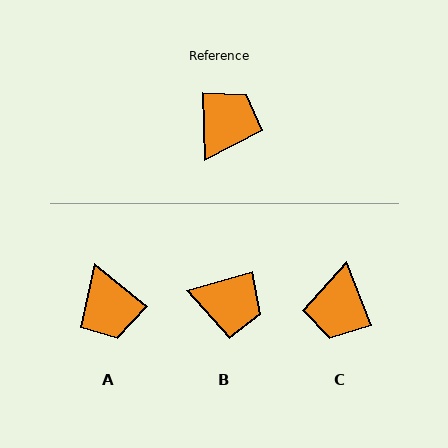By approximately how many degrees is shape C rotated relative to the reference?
Approximately 160 degrees clockwise.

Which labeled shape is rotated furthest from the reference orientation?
C, about 160 degrees away.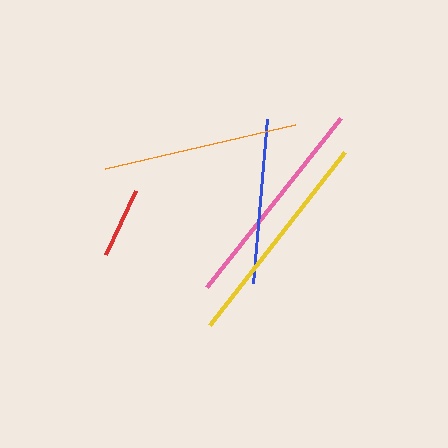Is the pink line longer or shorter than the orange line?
The pink line is longer than the orange line.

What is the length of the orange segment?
The orange segment is approximately 195 pixels long.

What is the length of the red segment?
The red segment is approximately 70 pixels long.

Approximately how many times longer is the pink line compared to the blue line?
The pink line is approximately 1.3 times the length of the blue line.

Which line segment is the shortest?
The red line is the shortest at approximately 70 pixels.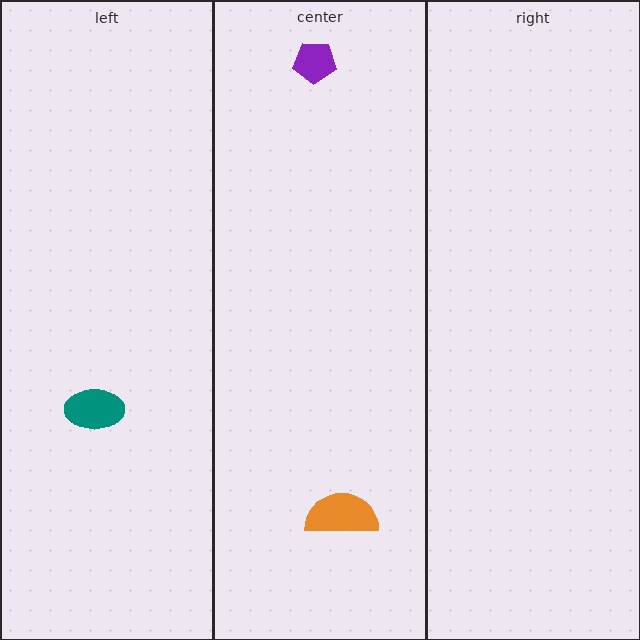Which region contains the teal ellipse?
The left region.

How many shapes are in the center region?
2.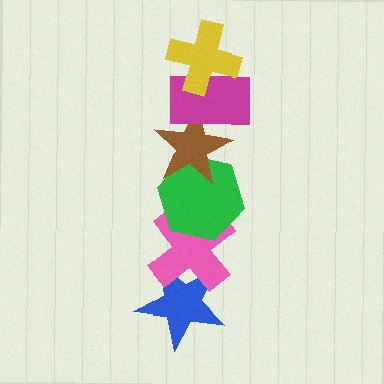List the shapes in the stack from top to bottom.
From top to bottom: the yellow cross, the magenta rectangle, the brown star, the green hexagon, the pink cross, the blue star.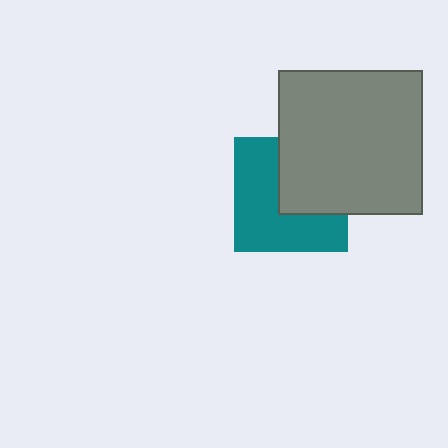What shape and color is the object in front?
The object in front is a gray square.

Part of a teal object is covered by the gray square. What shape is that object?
It is a square.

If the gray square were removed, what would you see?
You would see the complete teal square.